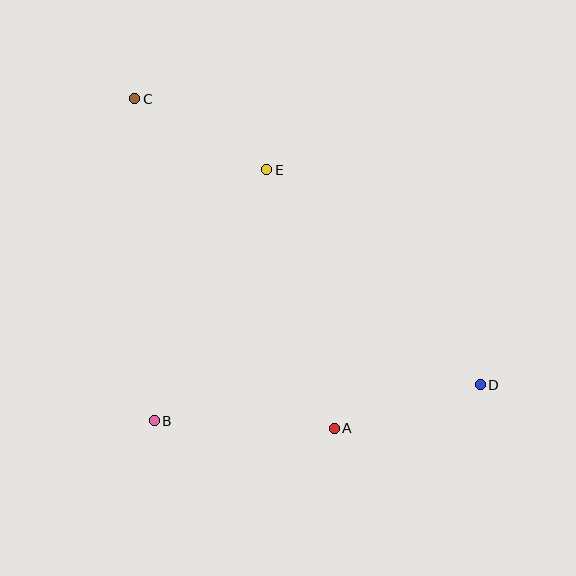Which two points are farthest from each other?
Points C and D are farthest from each other.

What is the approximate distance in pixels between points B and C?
The distance between B and C is approximately 322 pixels.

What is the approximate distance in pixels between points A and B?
The distance between A and B is approximately 180 pixels.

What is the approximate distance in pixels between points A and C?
The distance between A and C is approximately 385 pixels.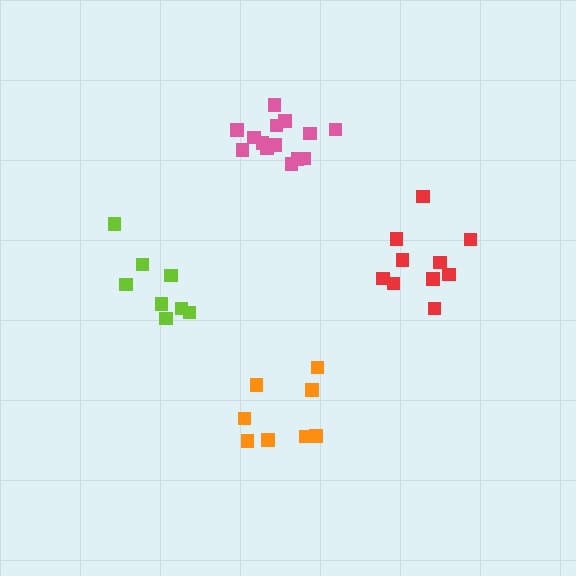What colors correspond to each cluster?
The clusters are colored: pink, red, orange, lime.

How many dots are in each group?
Group 1: 14 dots, Group 2: 10 dots, Group 3: 8 dots, Group 4: 8 dots (40 total).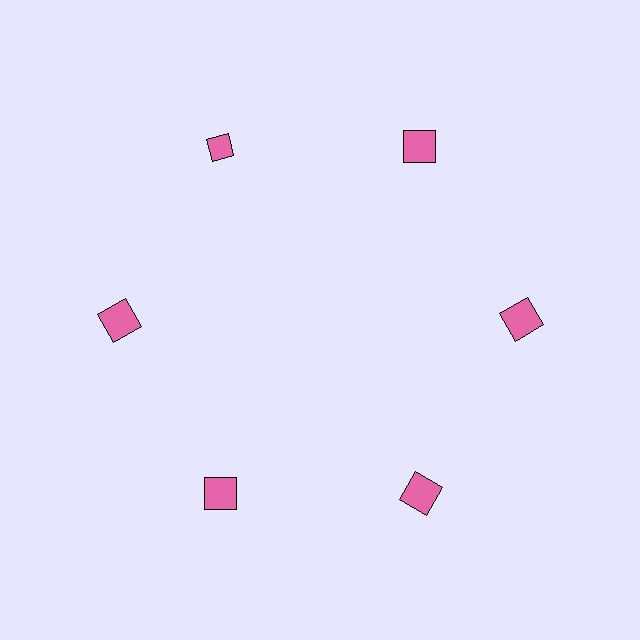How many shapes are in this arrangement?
There are 6 shapes arranged in a ring pattern.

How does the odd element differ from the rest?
It has a different shape: diamond instead of square.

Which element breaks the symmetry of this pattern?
The pink diamond at roughly the 11 o'clock position breaks the symmetry. All other shapes are pink squares.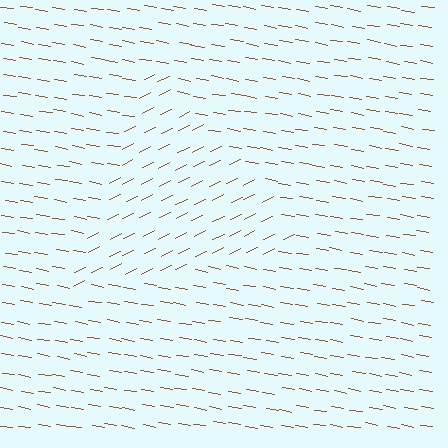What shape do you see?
I see a triangle.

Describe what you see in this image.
The image is filled with small brown line segments. A triangle region in the image has lines oriented differently from the surrounding lines, creating a visible texture boundary.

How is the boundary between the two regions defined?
The boundary is defined purely by a change in line orientation (approximately 36 degrees difference). All lines are the same color and thickness.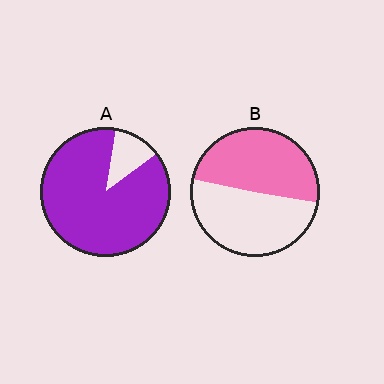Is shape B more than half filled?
Roughly half.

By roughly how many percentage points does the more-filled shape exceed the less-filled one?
By roughly 40 percentage points (A over B).